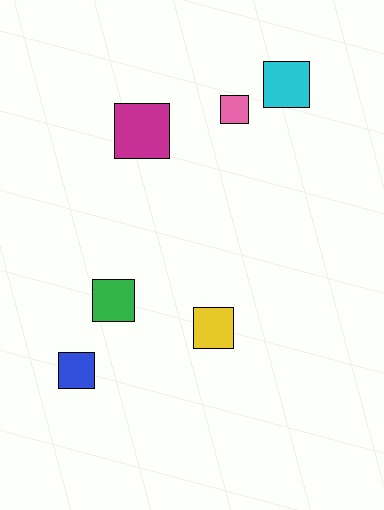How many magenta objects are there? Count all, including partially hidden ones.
There is 1 magenta object.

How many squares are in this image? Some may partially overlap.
There are 6 squares.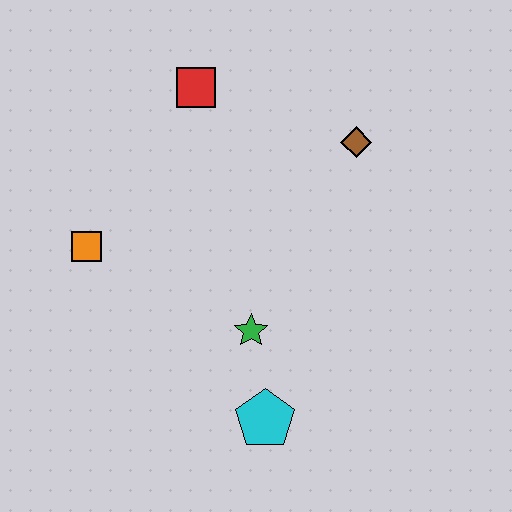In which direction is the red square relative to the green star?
The red square is above the green star.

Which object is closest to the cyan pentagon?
The green star is closest to the cyan pentagon.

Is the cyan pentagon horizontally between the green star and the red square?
No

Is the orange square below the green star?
No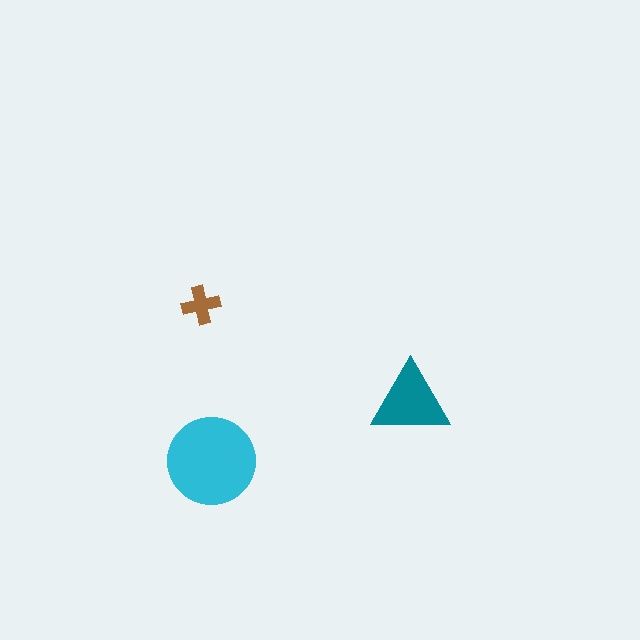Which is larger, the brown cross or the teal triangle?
The teal triangle.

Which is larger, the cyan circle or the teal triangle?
The cyan circle.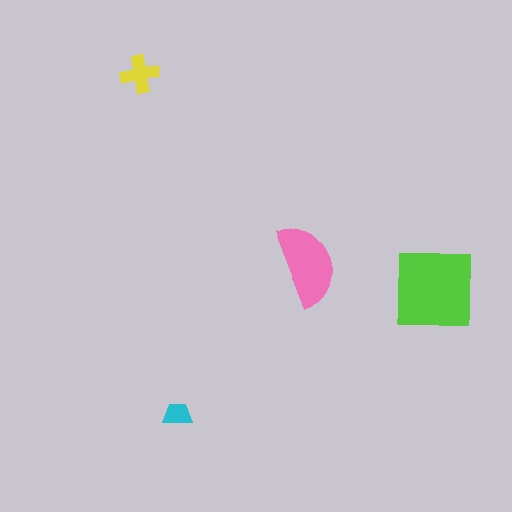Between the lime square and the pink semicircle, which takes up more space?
The lime square.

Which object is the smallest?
The cyan trapezoid.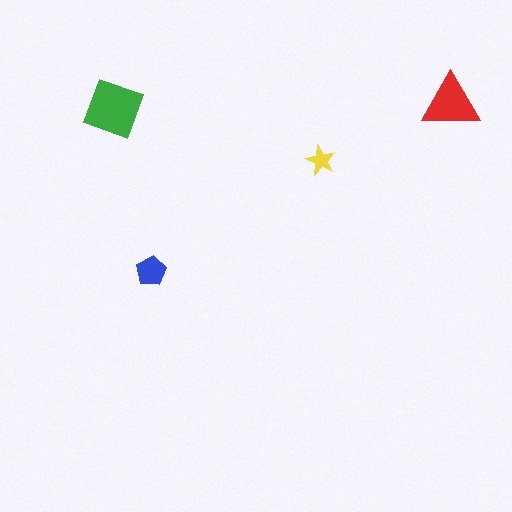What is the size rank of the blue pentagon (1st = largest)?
3rd.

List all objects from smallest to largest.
The yellow star, the blue pentagon, the red triangle, the green diamond.